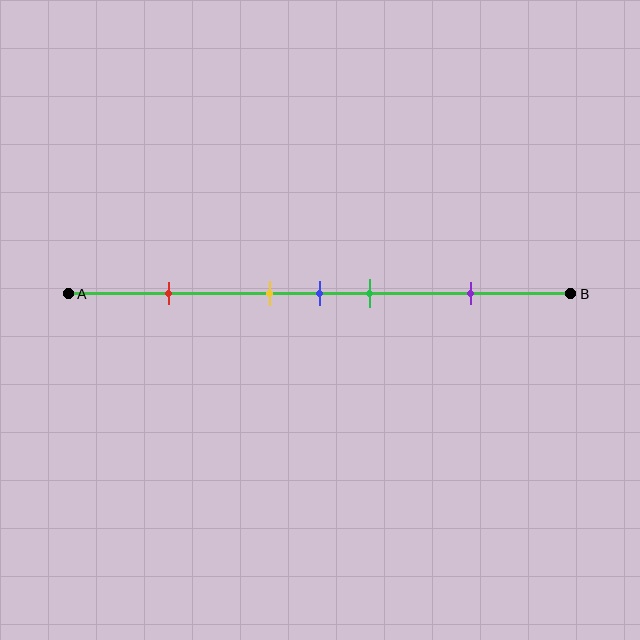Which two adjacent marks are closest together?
The yellow and blue marks are the closest adjacent pair.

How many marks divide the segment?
There are 5 marks dividing the segment.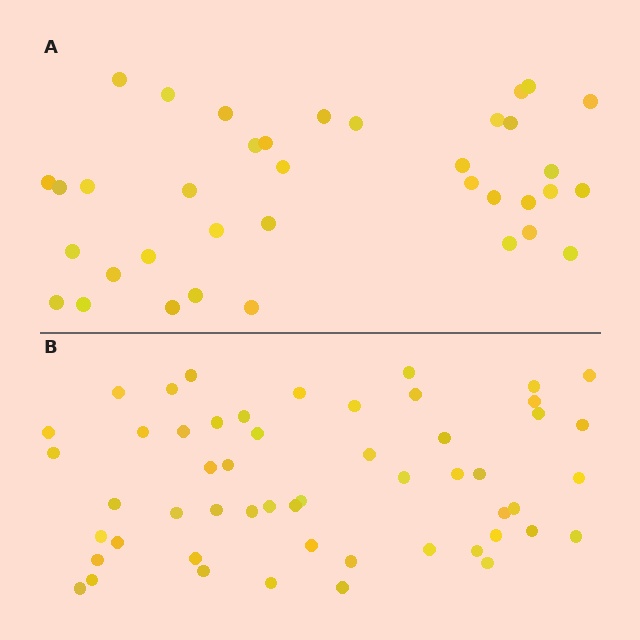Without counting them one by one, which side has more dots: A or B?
Region B (the bottom region) has more dots.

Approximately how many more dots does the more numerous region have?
Region B has approximately 15 more dots than region A.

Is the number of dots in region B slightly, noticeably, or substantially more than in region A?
Region B has noticeably more, but not dramatically so. The ratio is roughly 1.4 to 1.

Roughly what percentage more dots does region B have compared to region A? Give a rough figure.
About 45% more.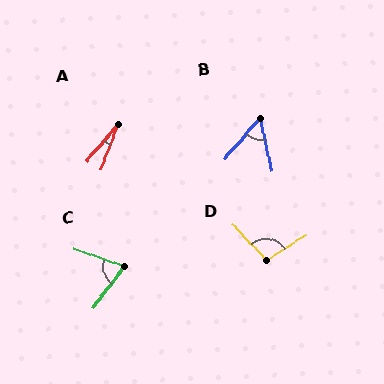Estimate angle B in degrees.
Approximately 54 degrees.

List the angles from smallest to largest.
A (20°), B (54°), C (72°), D (102°).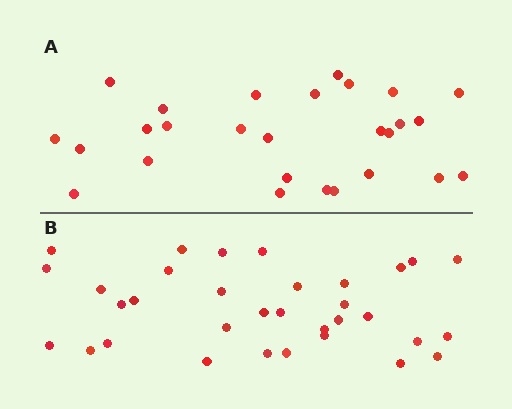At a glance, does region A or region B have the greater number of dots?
Region B (the bottom region) has more dots.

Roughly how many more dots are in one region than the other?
Region B has about 6 more dots than region A.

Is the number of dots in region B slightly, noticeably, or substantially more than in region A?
Region B has only slightly more — the two regions are fairly close. The ratio is roughly 1.2 to 1.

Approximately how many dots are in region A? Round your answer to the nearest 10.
About 30 dots. (The exact count is 27, which rounds to 30.)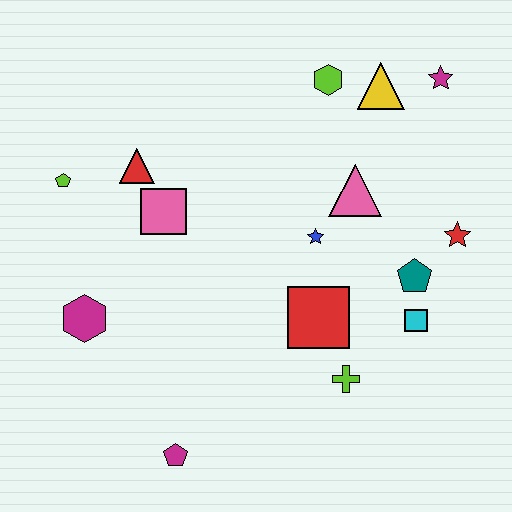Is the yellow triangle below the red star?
No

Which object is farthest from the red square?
The lime pentagon is farthest from the red square.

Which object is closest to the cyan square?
The teal pentagon is closest to the cyan square.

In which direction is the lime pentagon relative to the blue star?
The lime pentagon is to the left of the blue star.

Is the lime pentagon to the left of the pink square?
Yes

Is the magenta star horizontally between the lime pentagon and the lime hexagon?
No